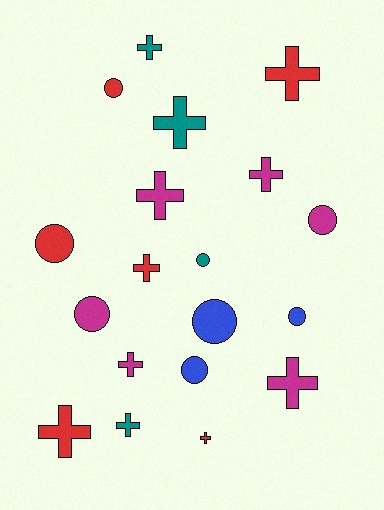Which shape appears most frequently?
Cross, with 11 objects.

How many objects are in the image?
There are 19 objects.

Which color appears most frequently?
Red, with 6 objects.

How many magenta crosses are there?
There are 4 magenta crosses.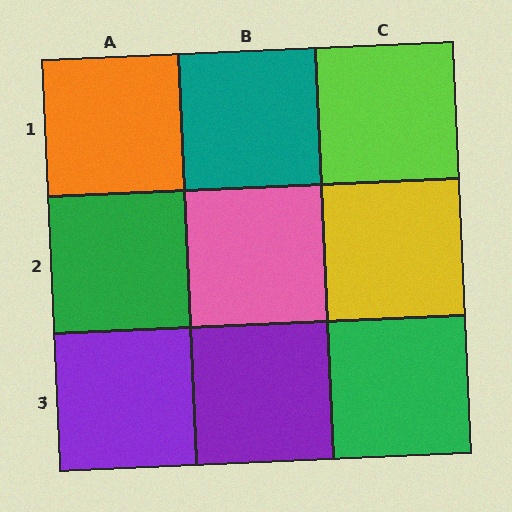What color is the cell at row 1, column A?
Orange.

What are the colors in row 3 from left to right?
Purple, purple, green.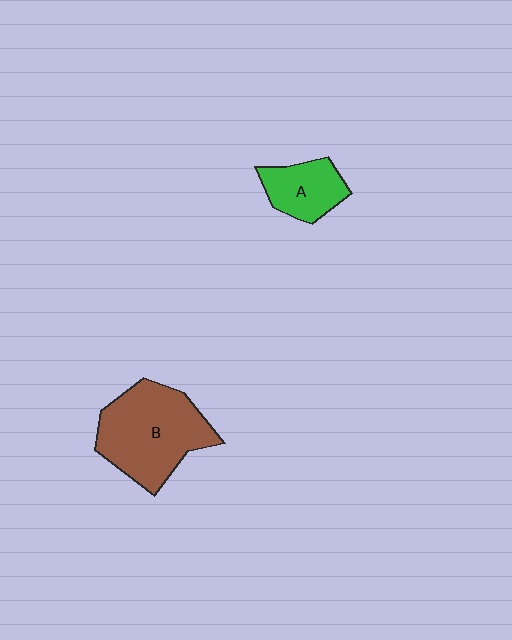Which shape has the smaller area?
Shape A (green).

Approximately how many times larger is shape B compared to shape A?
Approximately 2.1 times.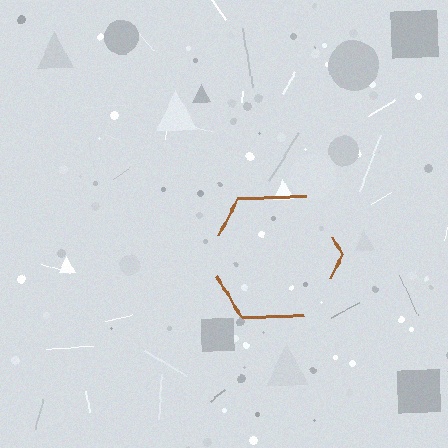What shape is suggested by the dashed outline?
The dashed outline suggests a hexagon.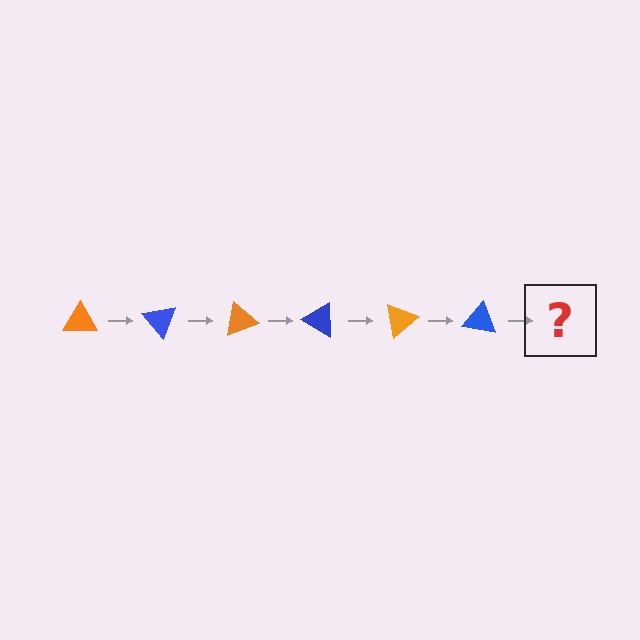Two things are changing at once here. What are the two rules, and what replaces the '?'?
The two rules are that it rotates 50 degrees each step and the color cycles through orange and blue. The '?' should be an orange triangle, rotated 300 degrees from the start.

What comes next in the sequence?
The next element should be an orange triangle, rotated 300 degrees from the start.